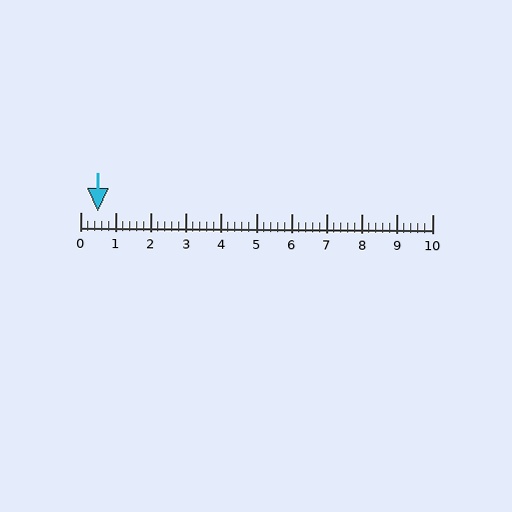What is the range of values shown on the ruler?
The ruler shows values from 0 to 10.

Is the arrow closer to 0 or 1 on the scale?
The arrow is closer to 1.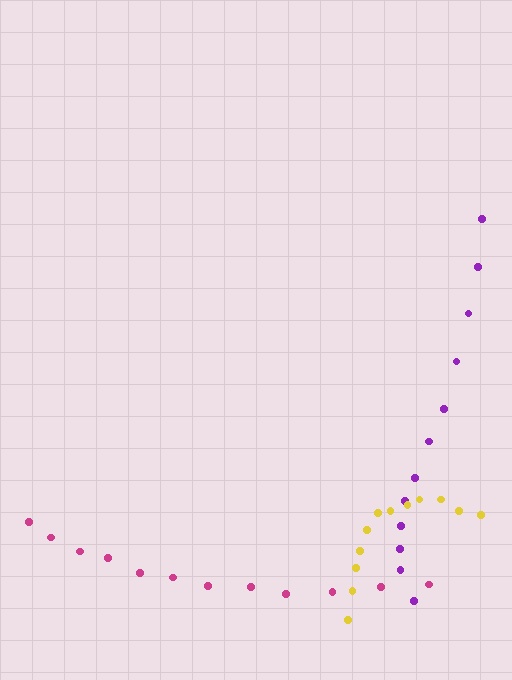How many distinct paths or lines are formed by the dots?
There are 3 distinct paths.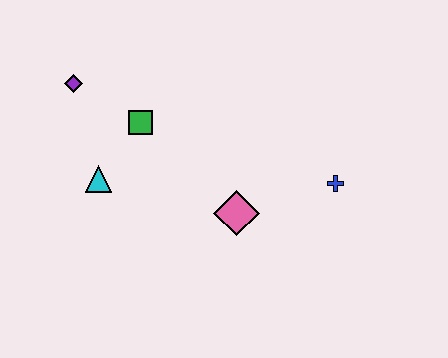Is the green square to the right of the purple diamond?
Yes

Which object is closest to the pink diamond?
The blue cross is closest to the pink diamond.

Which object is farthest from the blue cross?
The purple diamond is farthest from the blue cross.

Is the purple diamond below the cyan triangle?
No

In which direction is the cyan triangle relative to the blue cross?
The cyan triangle is to the left of the blue cross.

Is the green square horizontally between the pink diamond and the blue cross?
No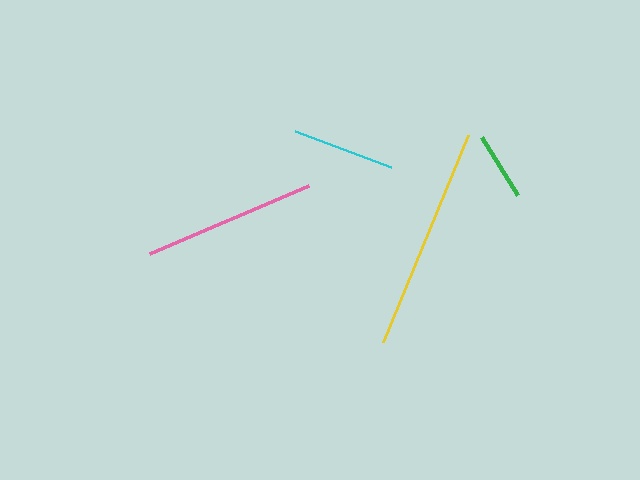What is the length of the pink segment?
The pink segment is approximately 173 pixels long.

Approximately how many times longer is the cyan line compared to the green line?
The cyan line is approximately 1.5 times the length of the green line.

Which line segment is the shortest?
The green line is the shortest at approximately 68 pixels.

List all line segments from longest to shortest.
From longest to shortest: yellow, pink, cyan, green.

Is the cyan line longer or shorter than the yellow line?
The yellow line is longer than the cyan line.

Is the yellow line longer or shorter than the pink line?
The yellow line is longer than the pink line.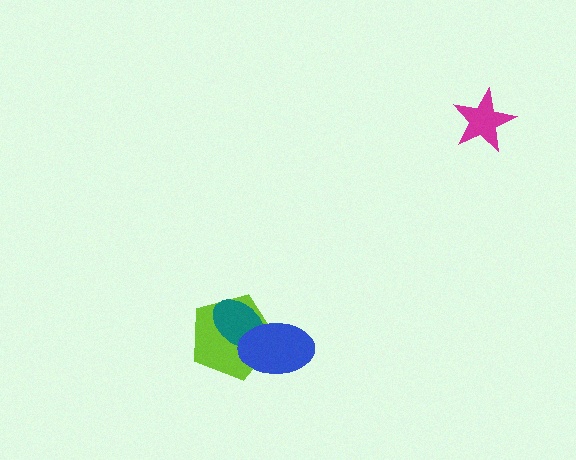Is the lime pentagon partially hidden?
Yes, it is partially covered by another shape.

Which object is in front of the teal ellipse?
The blue ellipse is in front of the teal ellipse.